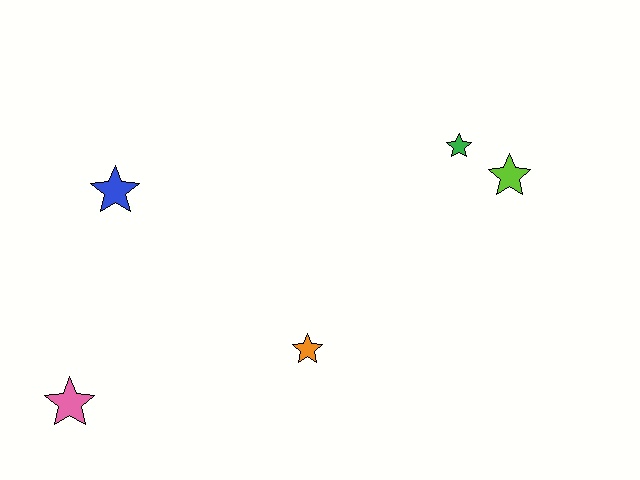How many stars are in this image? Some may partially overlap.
There are 5 stars.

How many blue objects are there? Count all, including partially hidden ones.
There is 1 blue object.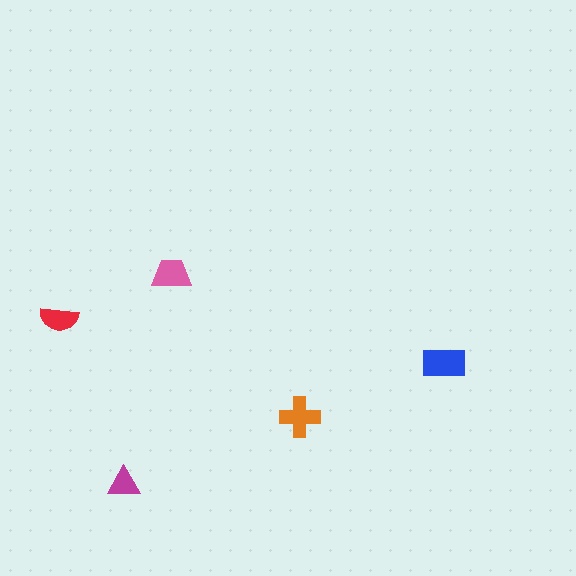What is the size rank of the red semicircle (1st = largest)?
4th.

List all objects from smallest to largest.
The magenta triangle, the red semicircle, the pink trapezoid, the orange cross, the blue rectangle.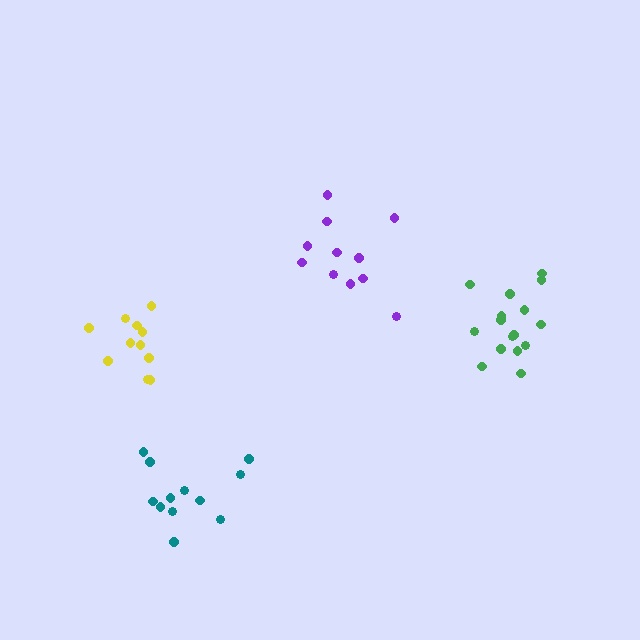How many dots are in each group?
Group 1: 11 dots, Group 2: 16 dots, Group 3: 12 dots, Group 4: 11 dots (50 total).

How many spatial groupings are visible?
There are 4 spatial groupings.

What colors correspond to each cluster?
The clusters are colored: purple, green, teal, yellow.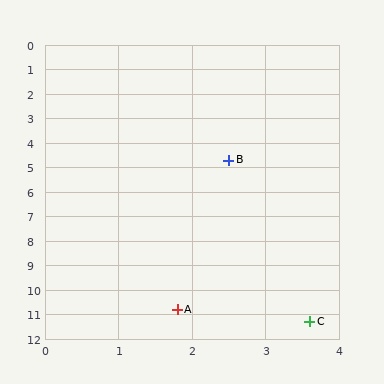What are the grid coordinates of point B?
Point B is at approximately (2.5, 4.7).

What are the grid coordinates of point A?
Point A is at approximately (1.8, 10.8).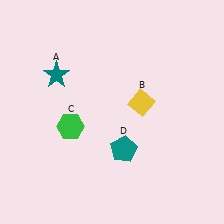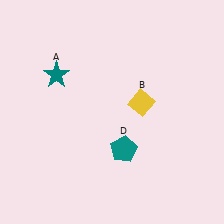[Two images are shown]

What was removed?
The green hexagon (C) was removed in Image 2.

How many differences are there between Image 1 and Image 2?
There is 1 difference between the two images.